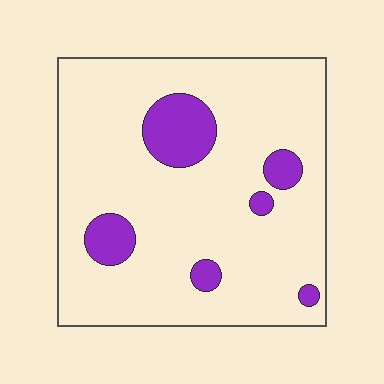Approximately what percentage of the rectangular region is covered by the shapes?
Approximately 15%.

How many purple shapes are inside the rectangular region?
6.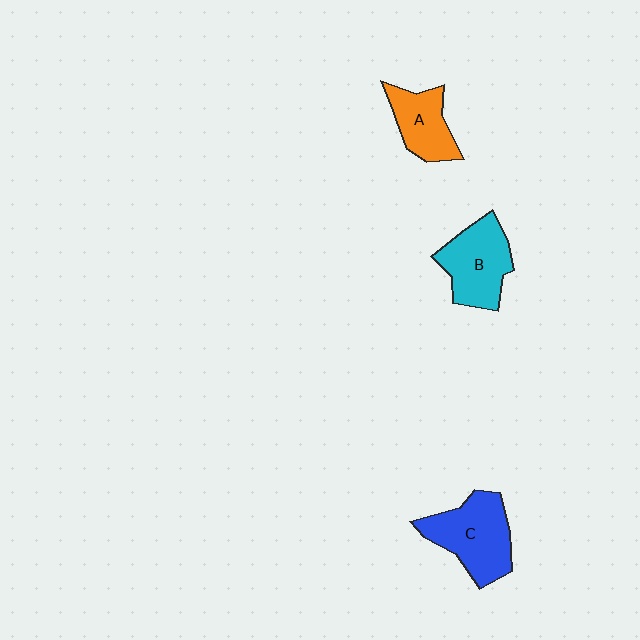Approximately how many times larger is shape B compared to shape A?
Approximately 1.3 times.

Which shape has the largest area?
Shape C (blue).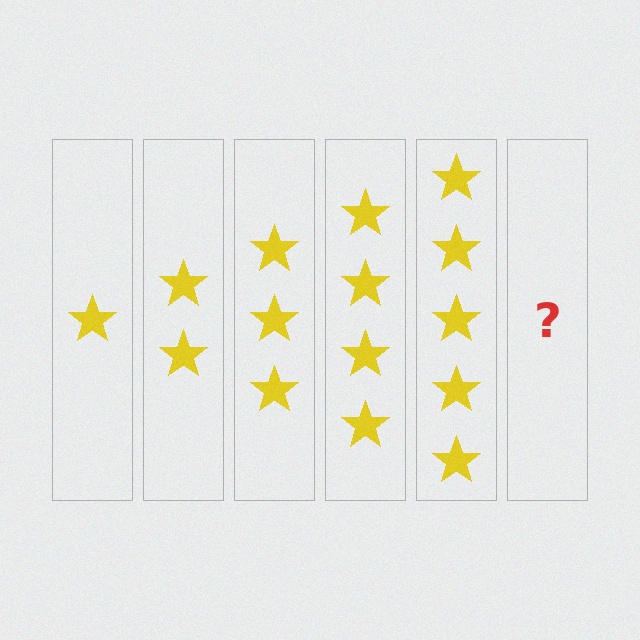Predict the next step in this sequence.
The next step is 6 stars.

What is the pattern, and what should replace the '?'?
The pattern is that each step adds one more star. The '?' should be 6 stars.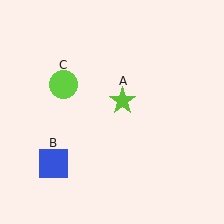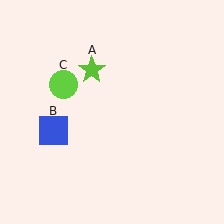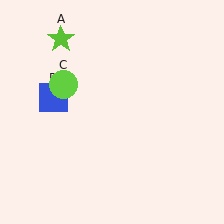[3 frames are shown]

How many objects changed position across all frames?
2 objects changed position: lime star (object A), blue square (object B).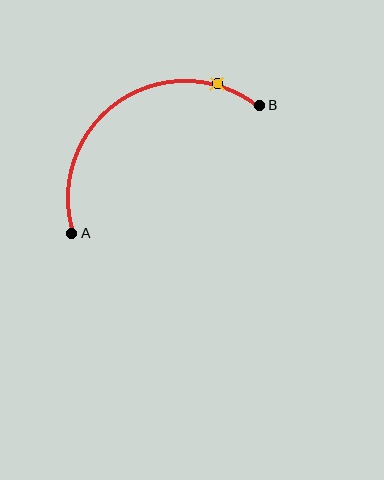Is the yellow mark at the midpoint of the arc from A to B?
No. The yellow mark lies on the arc but is closer to endpoint B. The arc midpoint would be at the point on the curve equidistant along the arc from both A and B.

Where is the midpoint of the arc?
The arc midpoint is the point on the curve farthest from the straight line joining A and B. It sits above and to the left of that line.